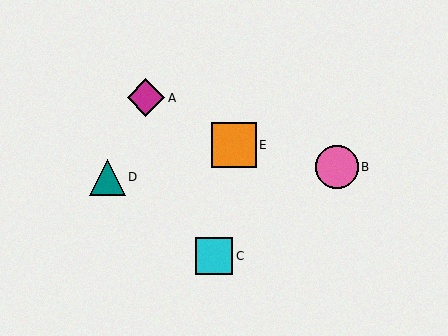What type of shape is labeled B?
Shape B is a pink circle.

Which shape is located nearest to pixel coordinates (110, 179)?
The teal triangle (labeled D) at (108, 177) is nearest to that location.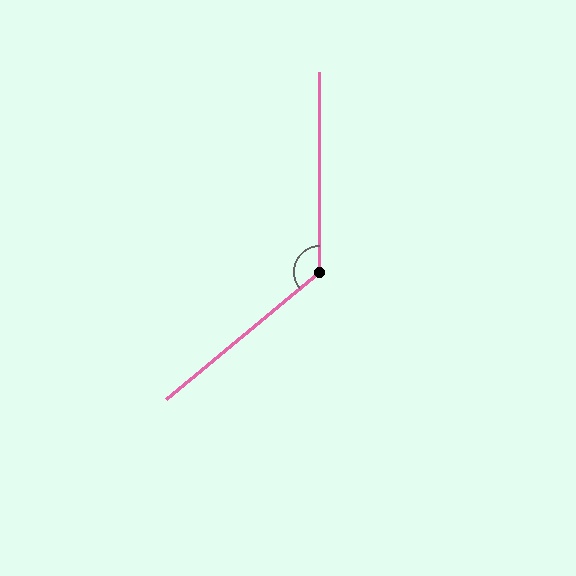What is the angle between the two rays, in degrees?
Approximately 130 degrees.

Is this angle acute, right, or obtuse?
It is obtuse.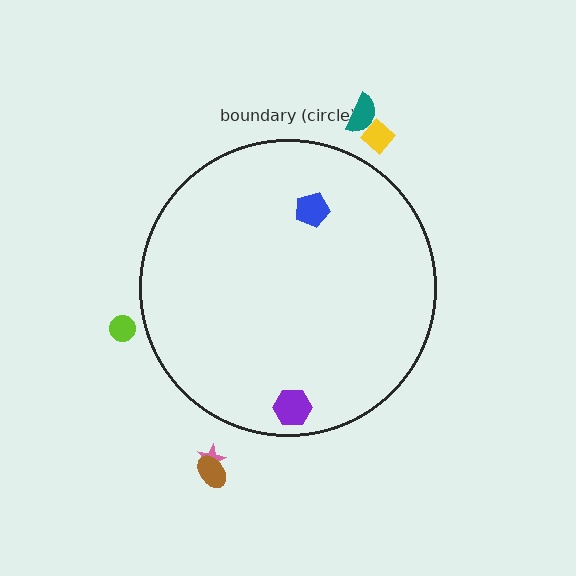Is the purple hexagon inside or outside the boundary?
Inside.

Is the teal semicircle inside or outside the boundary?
Outside.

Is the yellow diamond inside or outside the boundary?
Outside.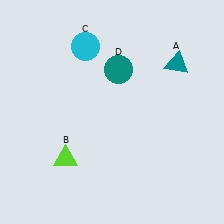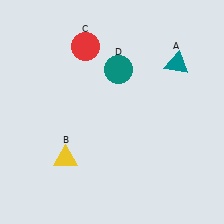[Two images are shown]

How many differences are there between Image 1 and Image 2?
There are 2 differences between the two images.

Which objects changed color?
B changed from lime to yellow. C changed from cyan to red.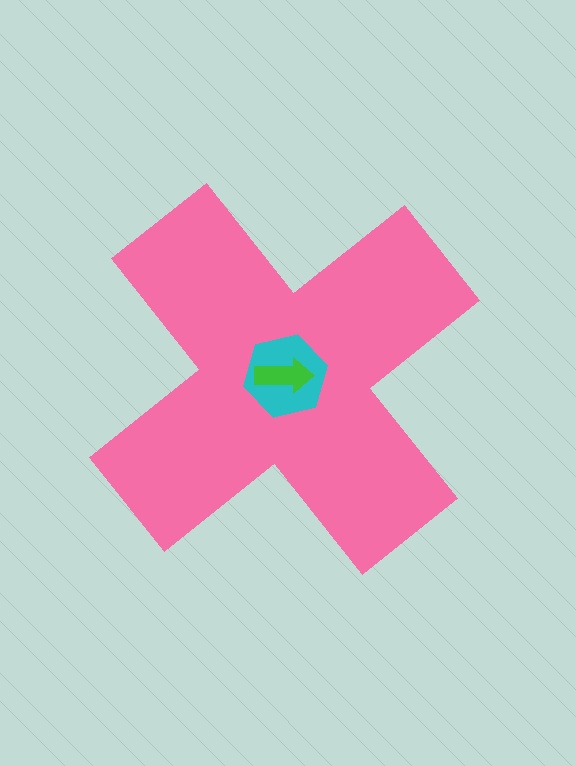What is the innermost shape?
The green arrow.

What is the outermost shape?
The pink cross.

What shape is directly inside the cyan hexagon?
The green arrow.